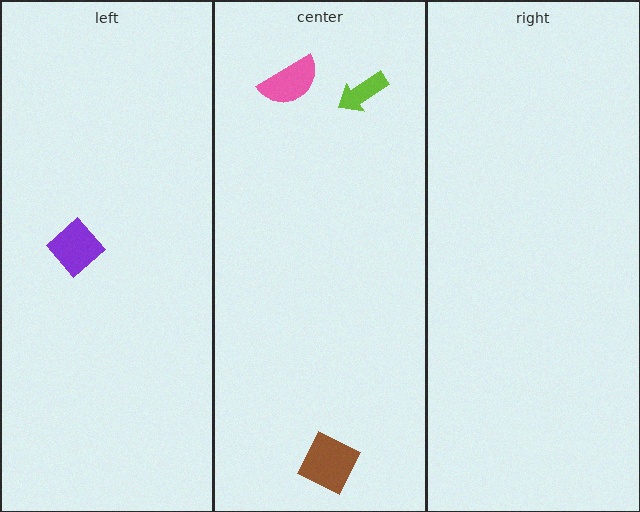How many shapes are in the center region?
3.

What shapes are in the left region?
The purple diamond.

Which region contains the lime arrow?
The center region.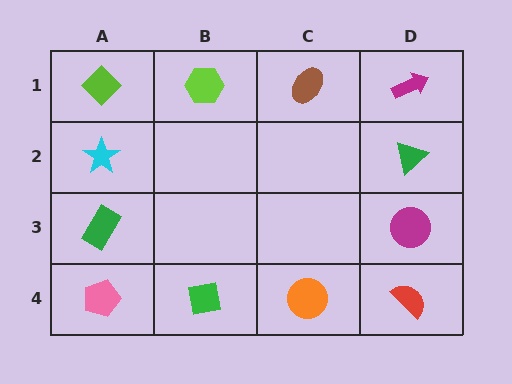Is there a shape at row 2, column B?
No, that cell is empty.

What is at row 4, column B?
A green square.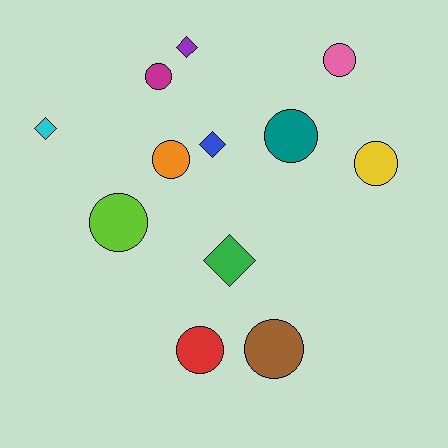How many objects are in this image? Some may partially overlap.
There are 12 objects.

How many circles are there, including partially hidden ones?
There are 8 circles.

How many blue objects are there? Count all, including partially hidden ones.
There is 1 blue object.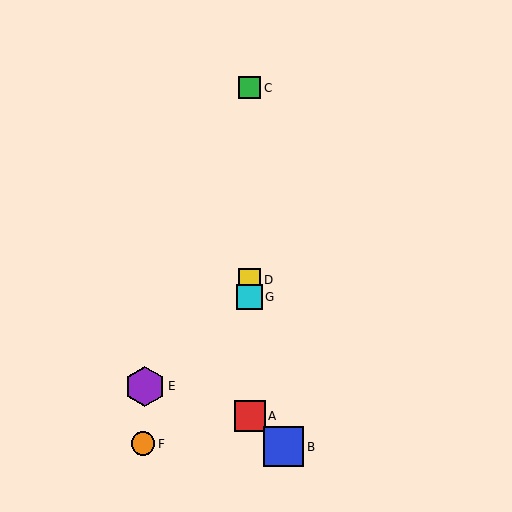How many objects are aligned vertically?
4 objects (A, C, D, G) are aligned vertically.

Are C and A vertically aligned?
Yes, both are at x≈250.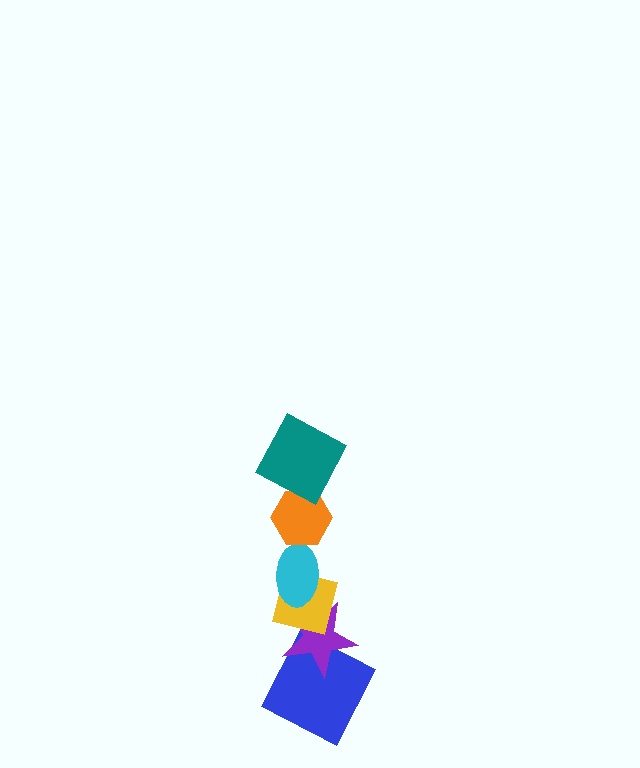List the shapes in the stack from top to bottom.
From top to bottom: the teal square, the orange hexagon, the cyan ellipse, the yellow square, the purple star, the blue square.